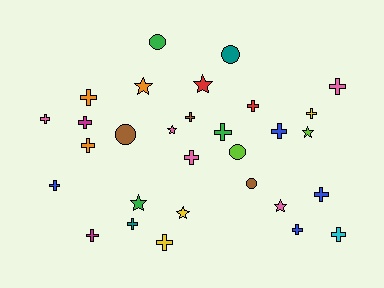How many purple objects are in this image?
There are no purple objects.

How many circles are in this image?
There are 5 circles.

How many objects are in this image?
There are 30 objects.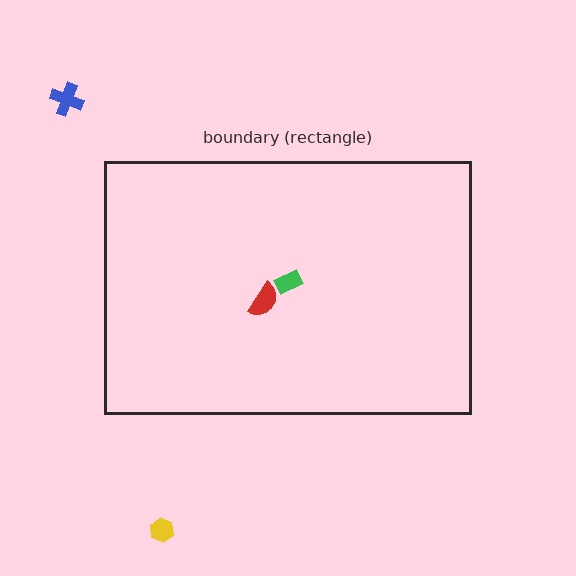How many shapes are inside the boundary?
2 inside, 2 outside.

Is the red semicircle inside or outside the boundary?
Inside.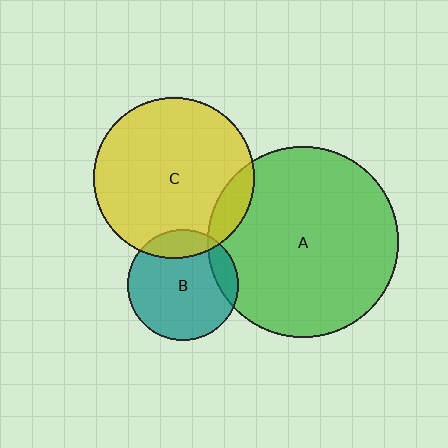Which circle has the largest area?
Circle A (green).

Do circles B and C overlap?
Yes.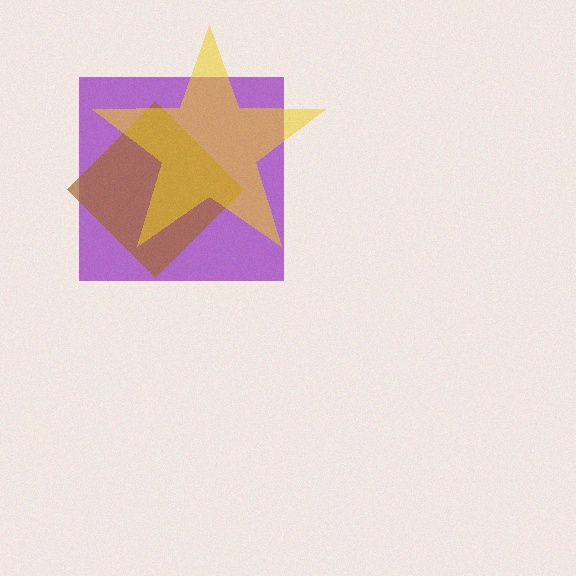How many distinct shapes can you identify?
There are 3 distinct shapes: a purple square, a brown diamond, a yellow star.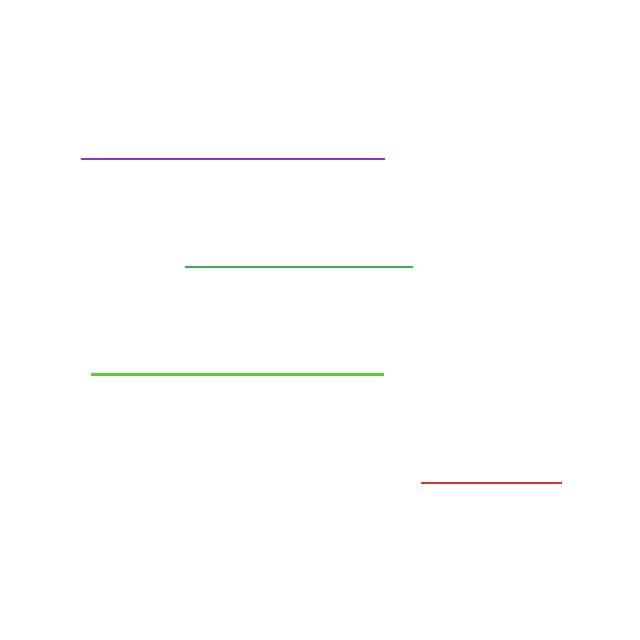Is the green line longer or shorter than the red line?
The green line is longer than the red line.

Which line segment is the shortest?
The red line is the shortest at approximately 140 pixels.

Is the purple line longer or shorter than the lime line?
The purple line is longer than the lime line.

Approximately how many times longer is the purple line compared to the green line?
The purple line is approximately 1.3 times the length of the green line.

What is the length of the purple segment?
The purple segment is approximately 303 pixels long.